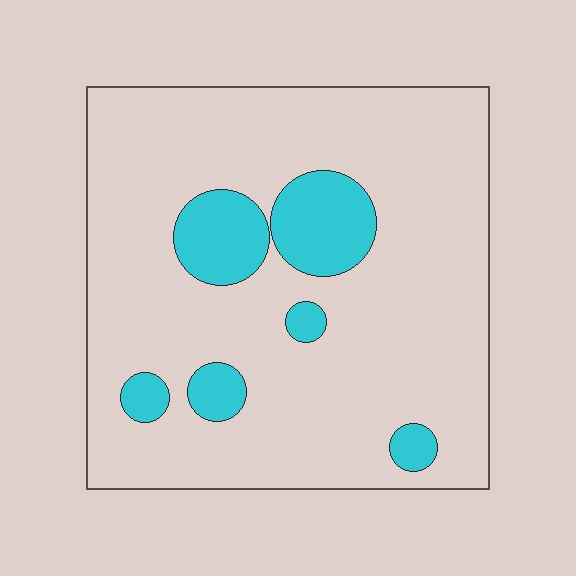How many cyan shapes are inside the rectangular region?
6.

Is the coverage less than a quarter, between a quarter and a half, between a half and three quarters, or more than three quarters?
Less than a quarter.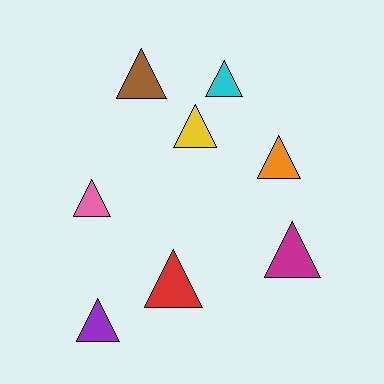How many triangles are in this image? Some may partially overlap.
There are 8 triangles.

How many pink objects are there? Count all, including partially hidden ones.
There is 1 pink object.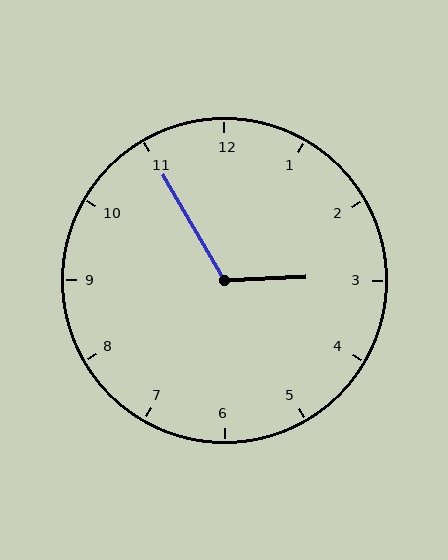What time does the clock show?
2:55.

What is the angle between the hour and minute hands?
Approximately 118 degrees.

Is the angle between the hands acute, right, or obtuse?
It is obtuse.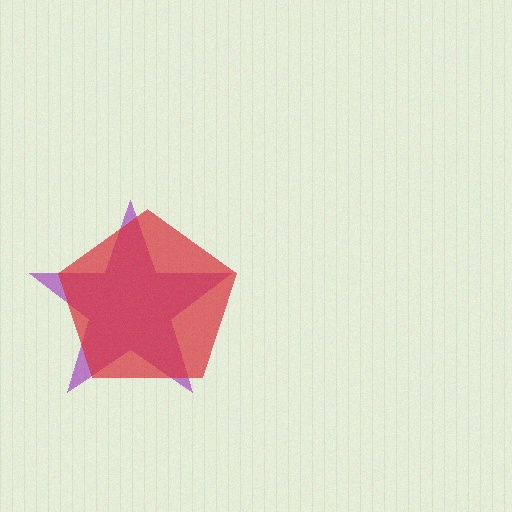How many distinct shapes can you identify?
There are 2 distinct shapes: a purple star, a red pentagon.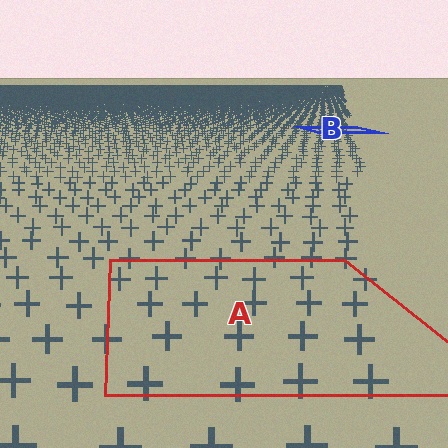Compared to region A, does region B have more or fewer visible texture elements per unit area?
Region B has more texture elements per unit area — they are packed more densely because it is farther away.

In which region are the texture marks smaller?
The texture marks are smaller in region B, because it is farther away.